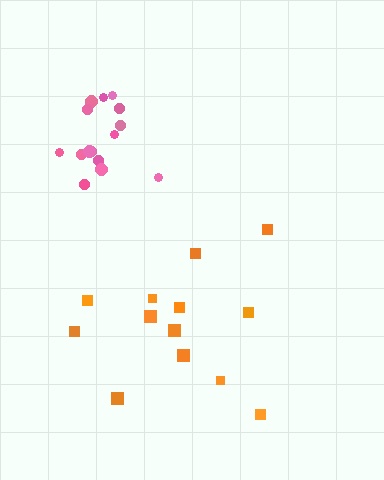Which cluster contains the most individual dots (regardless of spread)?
Pink (15).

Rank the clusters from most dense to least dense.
pink, orange.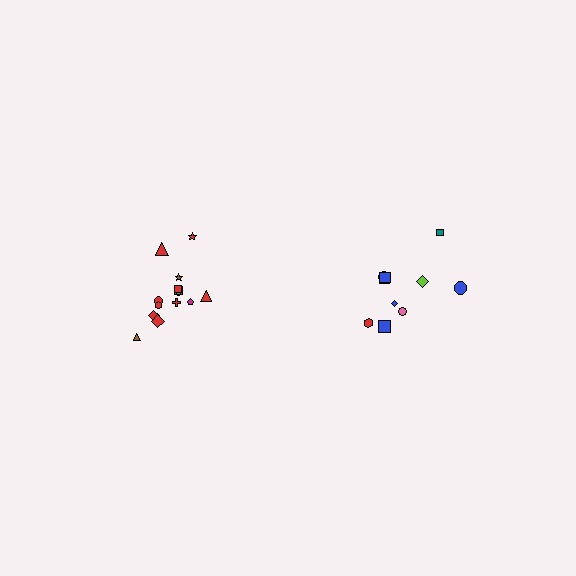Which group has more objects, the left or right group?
The left group.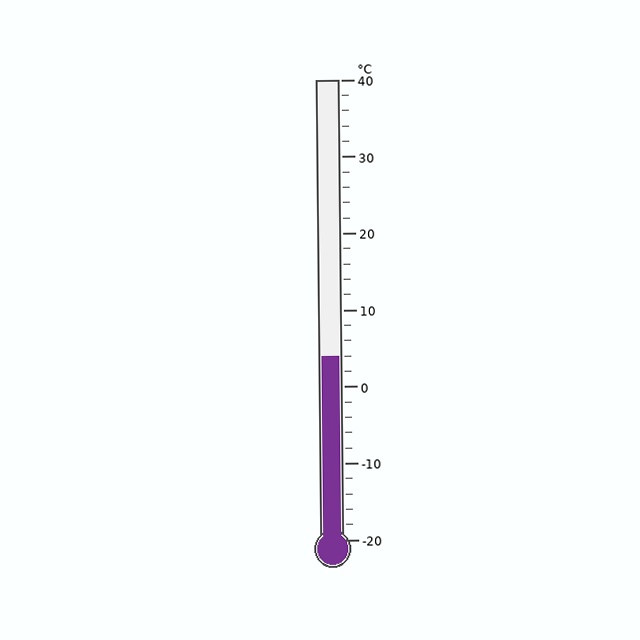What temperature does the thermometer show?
The thermometer shows approximately 4°C.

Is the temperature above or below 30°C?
The temperature is below 30°C.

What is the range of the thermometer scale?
The thermometer scale ranges from -20°C to 40°C.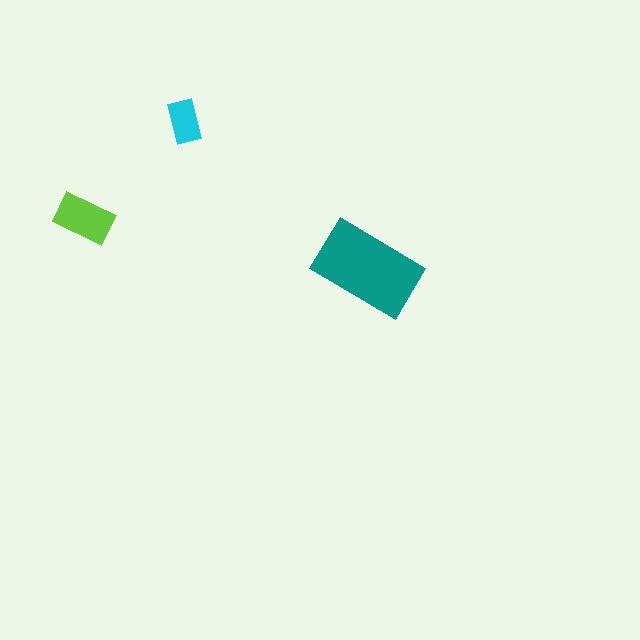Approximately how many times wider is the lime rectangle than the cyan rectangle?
About 1.5 times wider.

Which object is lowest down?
The teal rectangle is bottommost.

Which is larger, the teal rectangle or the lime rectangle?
The teal one.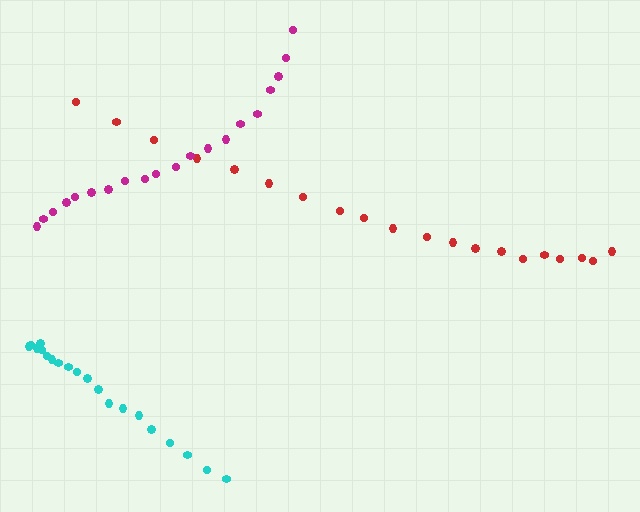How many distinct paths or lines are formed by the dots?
There are 3 distinct paths.